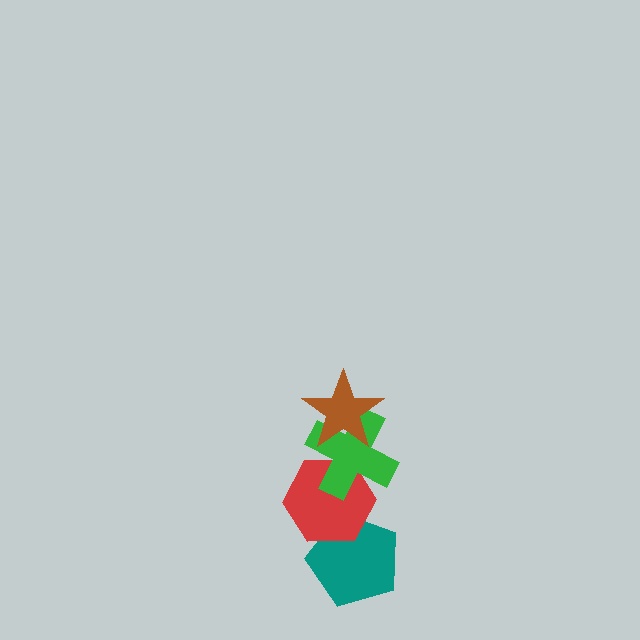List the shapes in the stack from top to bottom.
From top to bottom: the brown star, the green cross, the red hexagon, the teal pentagon.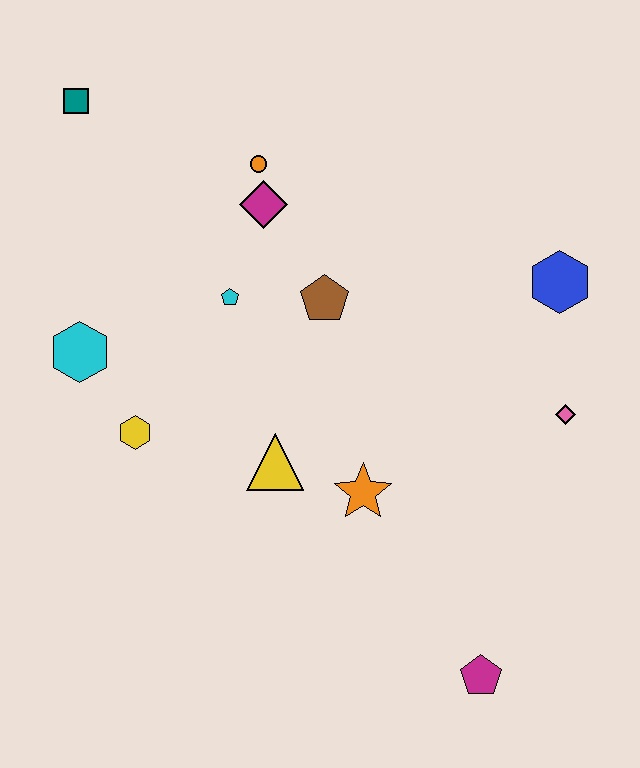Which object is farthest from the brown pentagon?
The magenta pentagon is farthest from the brown pentagon.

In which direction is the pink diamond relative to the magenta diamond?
The pink diamond is to the right of the magenta diamond.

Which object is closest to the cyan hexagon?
The yellow hexagon is closest to the cyan hexagon.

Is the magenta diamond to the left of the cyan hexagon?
No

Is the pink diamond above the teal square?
No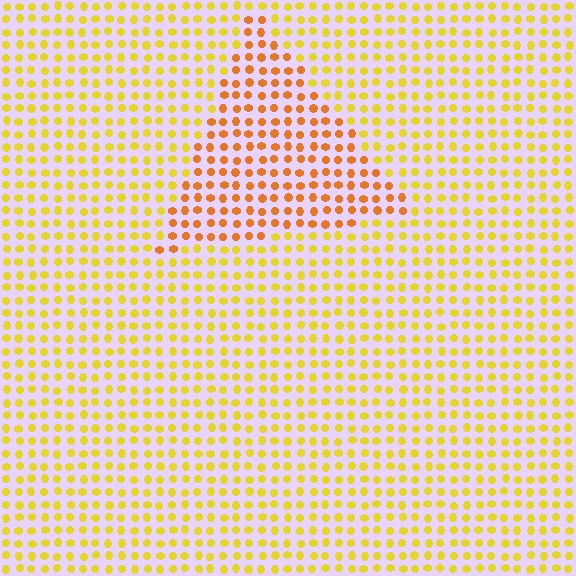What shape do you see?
I see a triangle.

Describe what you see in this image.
The image is filled with small yellow elements in a uniform arrangement. A triangle-shaped region is visible where the elements are tinted to a slightly different hue, forming a subtle color boundary.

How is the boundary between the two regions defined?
The boundary is defined purely by a slight shift in hue (about 30 degrees). Spacing, size, and orientation are identical on both sides.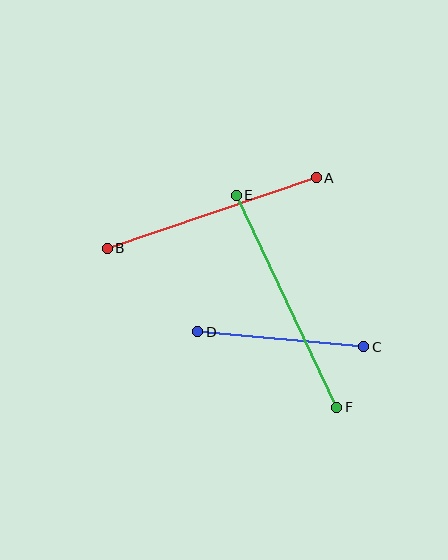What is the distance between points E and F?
The distance is approximately 235 pixels.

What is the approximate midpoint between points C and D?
The midpoint is at approximately (281, 339) pixels.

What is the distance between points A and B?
The distance is approximately 220 pixels.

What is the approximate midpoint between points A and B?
The midpoint is at approximately (212, 213) pixels.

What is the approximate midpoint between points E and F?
The midpoint is at approximately (286, 301) pixels.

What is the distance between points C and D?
The distance is approximately 167 pixels.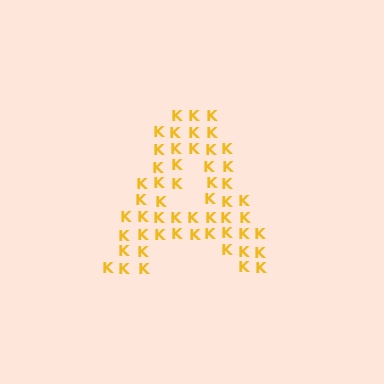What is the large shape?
The large shape is the letter A.